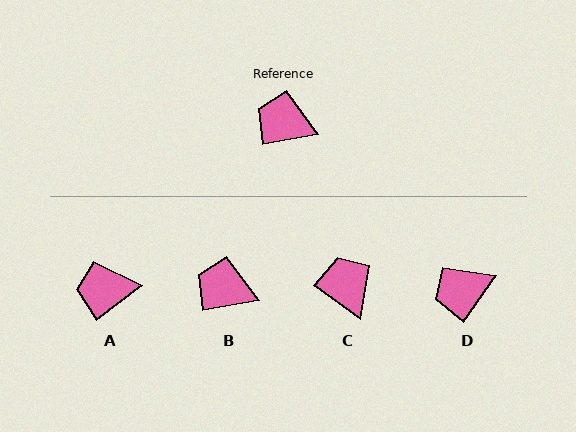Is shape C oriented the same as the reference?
No, it is off by about 46 degrees.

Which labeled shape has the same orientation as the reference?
B.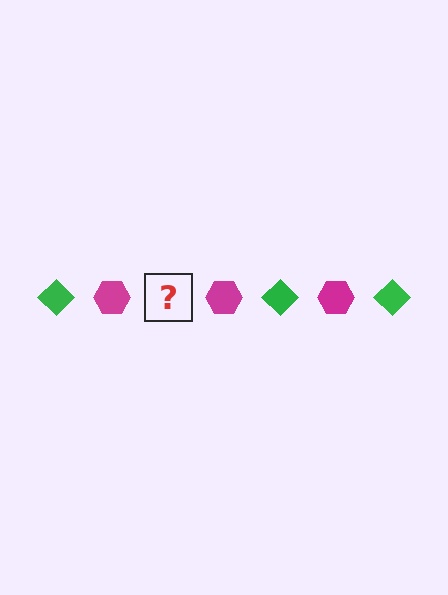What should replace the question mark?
The question mark should be replaced with a green diamond.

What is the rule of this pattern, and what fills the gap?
The rule is that the pattern alternates between green diamond and magenta hexagon. The gap should be filled with a green diamond.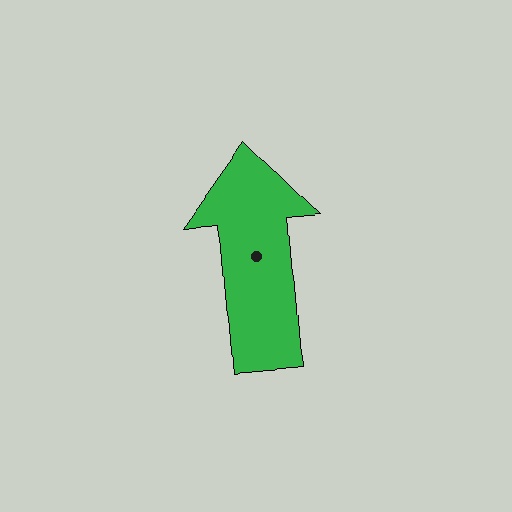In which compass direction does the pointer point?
North.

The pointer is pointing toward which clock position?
Roughly 12 o'clock.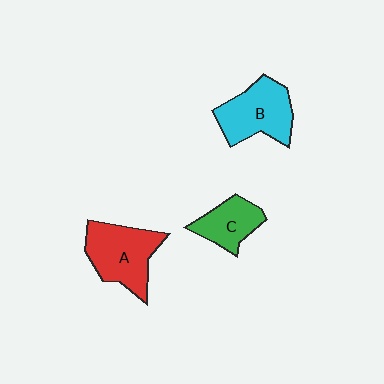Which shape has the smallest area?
Shape C (green).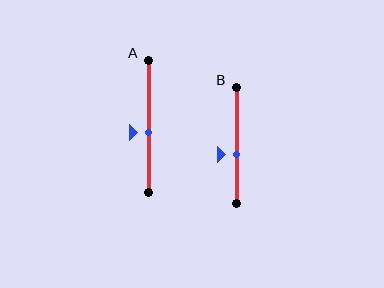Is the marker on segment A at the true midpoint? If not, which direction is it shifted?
No, the marker on segment A is shifted downward by about 5% of the segment length.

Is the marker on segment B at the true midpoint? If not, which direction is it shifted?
No, the marker on segment B is shifted downward by about 8% of the segment length.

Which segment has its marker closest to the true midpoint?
Segment A has its marker closest to the true midpoint.